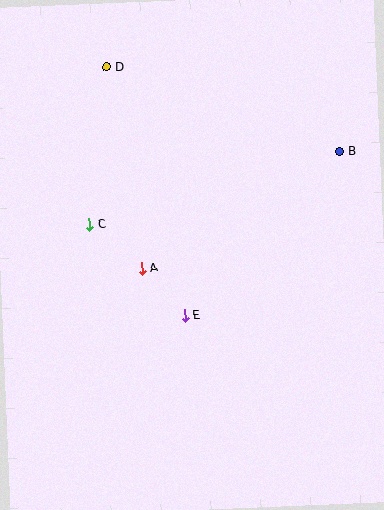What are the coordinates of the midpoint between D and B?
The midpoint between D and B is at (223, 109).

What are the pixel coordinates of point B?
Point B is at (340, 152).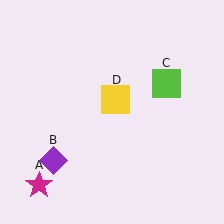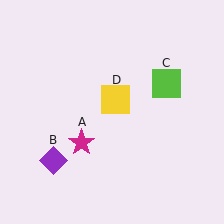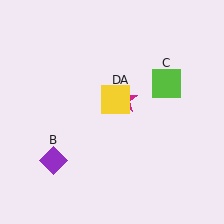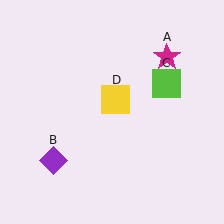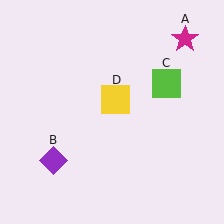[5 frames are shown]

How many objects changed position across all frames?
1 object changed position: magenta star (object A).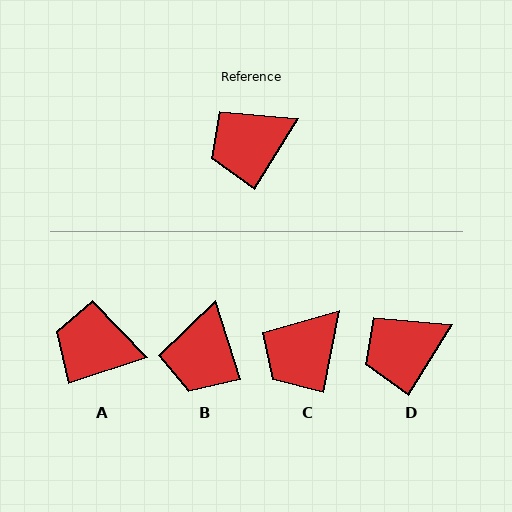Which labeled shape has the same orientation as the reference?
D.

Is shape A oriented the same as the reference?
No, it is off by about 40 degrees.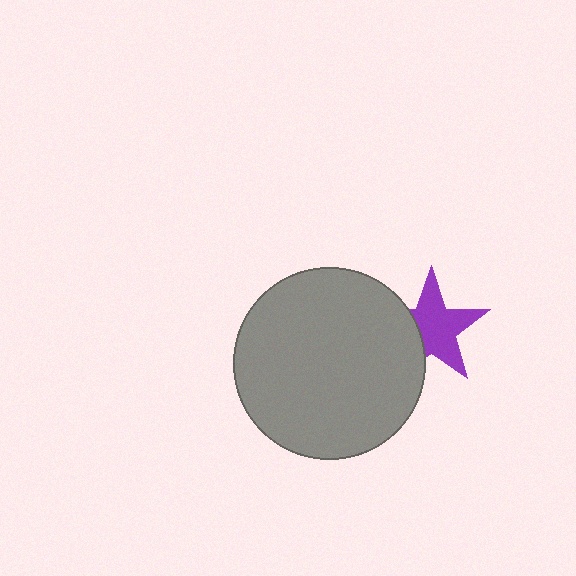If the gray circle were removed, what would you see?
You would see the complete purple star.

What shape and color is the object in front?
The object in front is a gray circle.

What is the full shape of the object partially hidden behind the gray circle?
The partially hidden object is a purple star.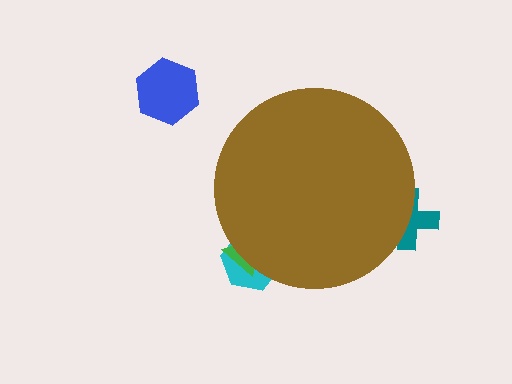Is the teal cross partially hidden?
Yes, the teal cross is partially hidden behind the brown circle.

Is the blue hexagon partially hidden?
No, the blue hexagon is fully visible.